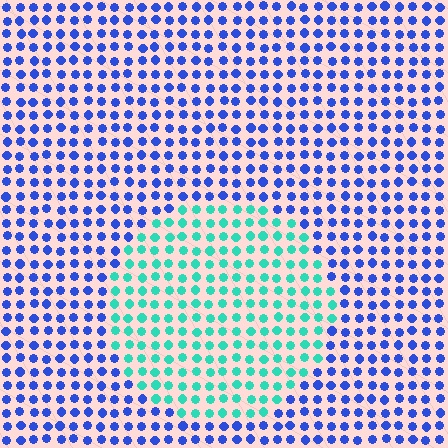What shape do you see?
I see a circle.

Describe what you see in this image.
The image is filled with small blue elements in a uniform arrangement. A circle-shaped region is visible where the elements are tinted to a slightly different hue, forming a subtle color boundary.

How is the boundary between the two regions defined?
The boundary is defined purely by a slight shift in hue (about 62 degrees). Spacing, size, and orientation are identical on both sides.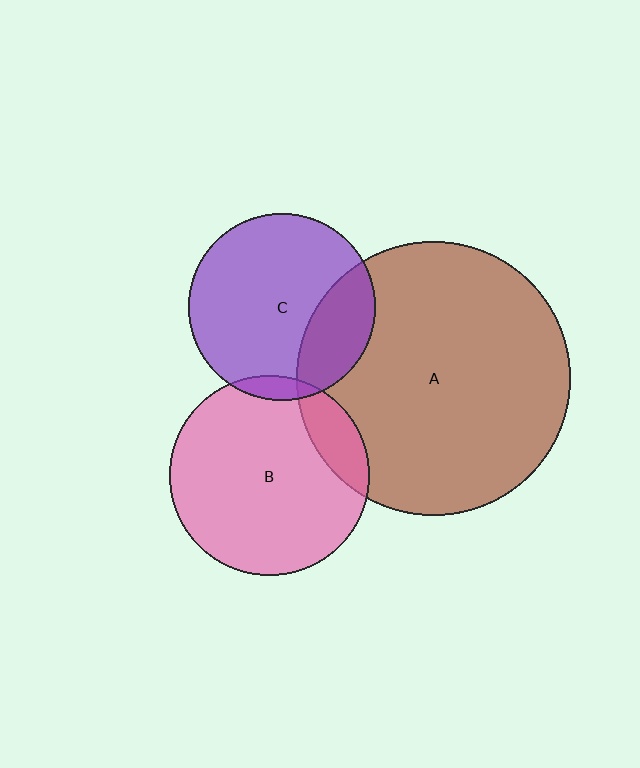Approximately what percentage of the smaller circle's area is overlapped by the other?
Approximately 15%.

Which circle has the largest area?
Circle A (brown).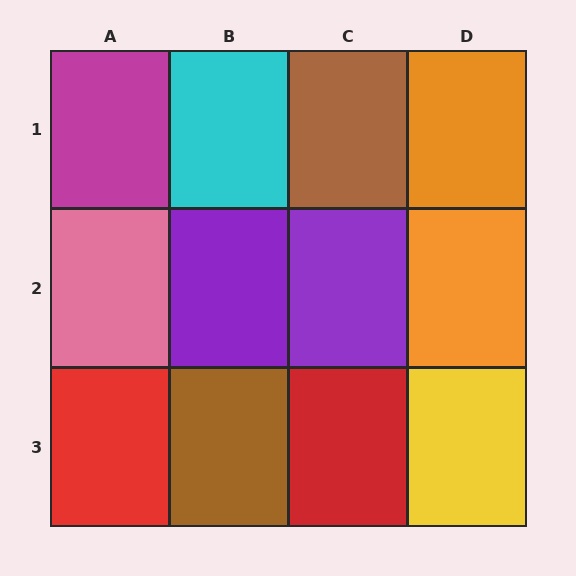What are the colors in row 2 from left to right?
Pink, purple, purple, orange.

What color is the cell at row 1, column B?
Cyan.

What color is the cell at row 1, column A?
Magenta.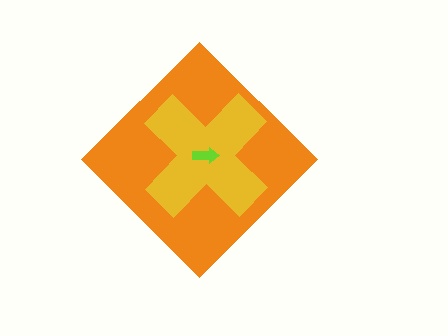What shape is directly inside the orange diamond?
The yellow cross.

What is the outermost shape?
The orange diamond.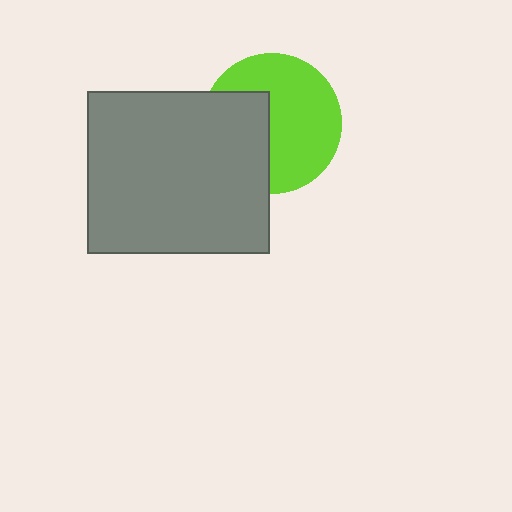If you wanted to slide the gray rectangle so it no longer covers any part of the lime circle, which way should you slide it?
Slide it left — that is the most direct way to separate the two shapes.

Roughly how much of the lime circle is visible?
About half of it is visible (roughly 63%).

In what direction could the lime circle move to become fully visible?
The lime circle could move right. That would shift it out from behind the gray rectangle entirely.